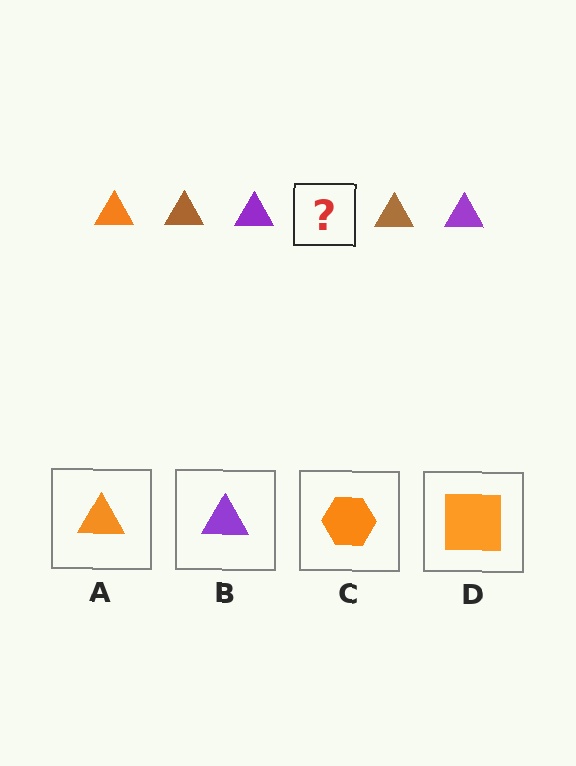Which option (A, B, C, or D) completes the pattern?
A.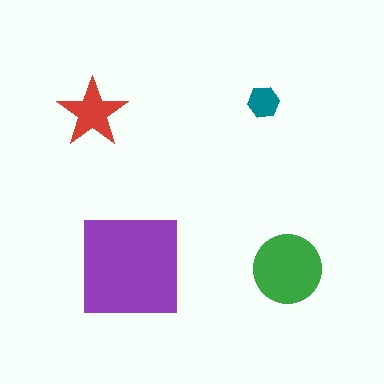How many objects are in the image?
There are 4 objects in the image.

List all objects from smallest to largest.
The teal hexagon, the red star, the green circle, the purple square.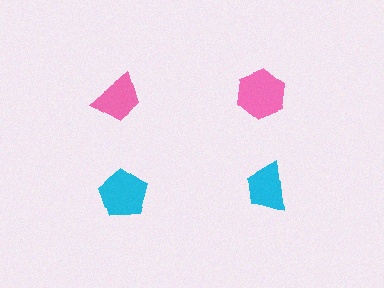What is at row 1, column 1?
A pink trapezoid.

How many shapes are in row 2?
2 shapes.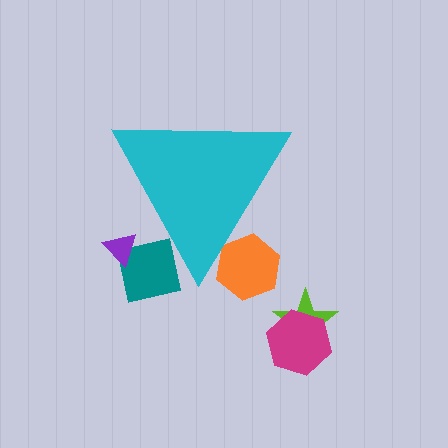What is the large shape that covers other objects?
A cyan triangle.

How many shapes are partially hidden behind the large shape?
3 shapes are partially hidden.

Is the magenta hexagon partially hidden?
No, the magenta hexagon is fully visible.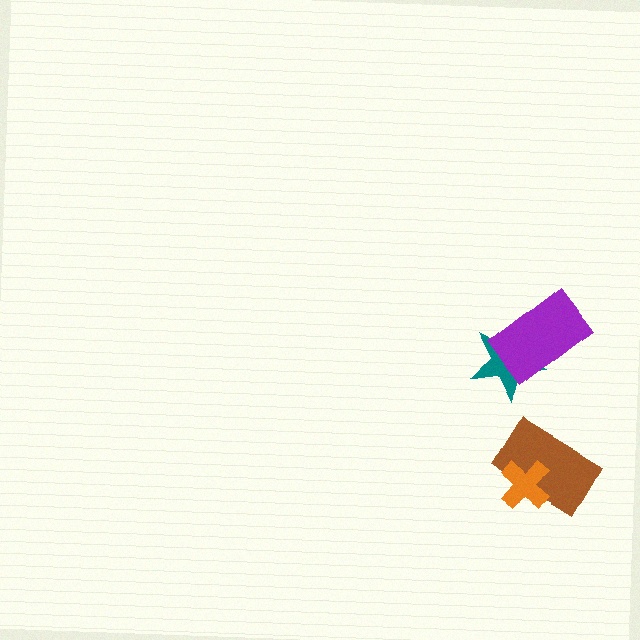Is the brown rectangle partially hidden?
Yes, it is partially covered by another shape.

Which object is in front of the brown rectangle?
The orange cross is in front of the brown rectangle.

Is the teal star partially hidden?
Yes, it is partially covered by another shape.